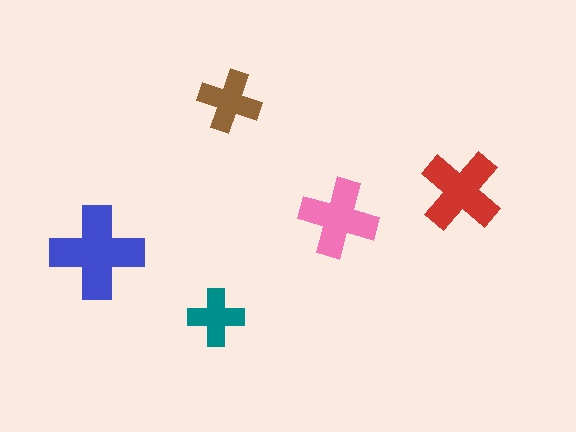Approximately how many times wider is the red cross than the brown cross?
About 1.5 times wider.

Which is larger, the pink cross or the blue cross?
The blue one.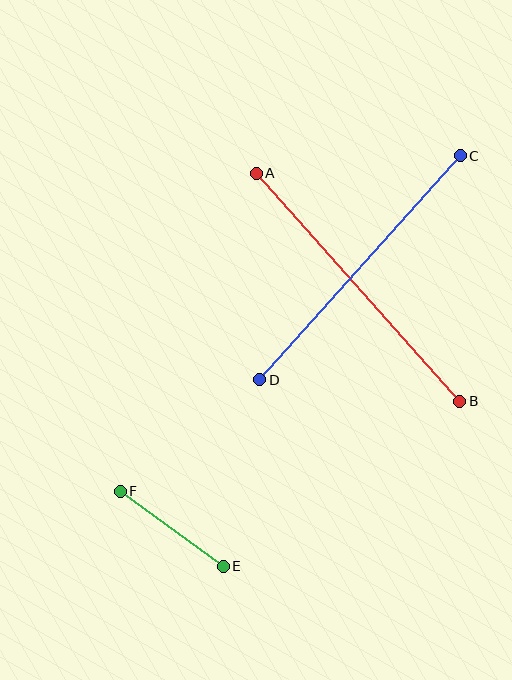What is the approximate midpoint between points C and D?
The midpoint is at approximately (360, 268) pixels.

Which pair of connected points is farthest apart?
Points A and B are farthest apart.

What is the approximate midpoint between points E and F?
The midpoint is at approximately (172, 529) pixels.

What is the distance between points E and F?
The distance is approximately 127 pixels.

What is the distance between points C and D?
The distance is approximately 301 pixels.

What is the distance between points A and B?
The distance is approximately 305 pixels.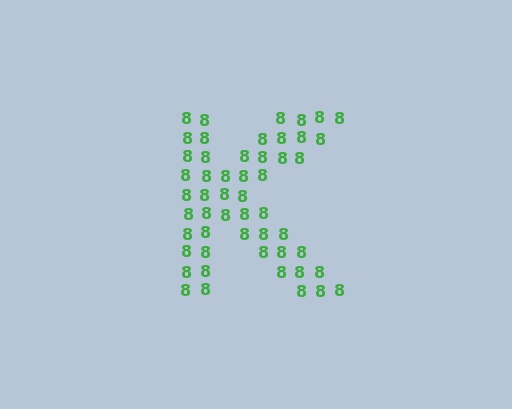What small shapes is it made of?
It is made of small digit 8's.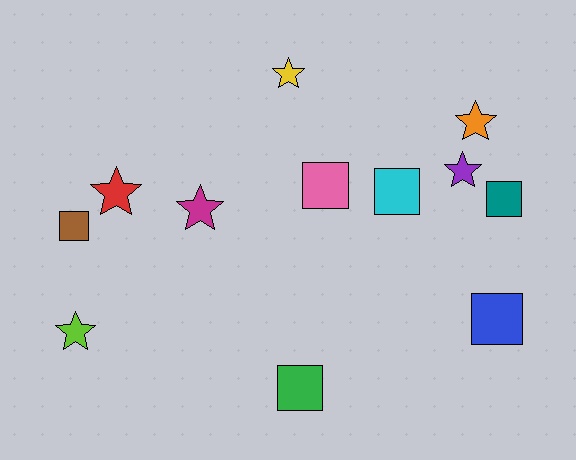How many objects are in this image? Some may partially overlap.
There are 12 objects.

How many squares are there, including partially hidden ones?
There are 6 squares.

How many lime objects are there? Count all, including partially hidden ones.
There is 1 lime object.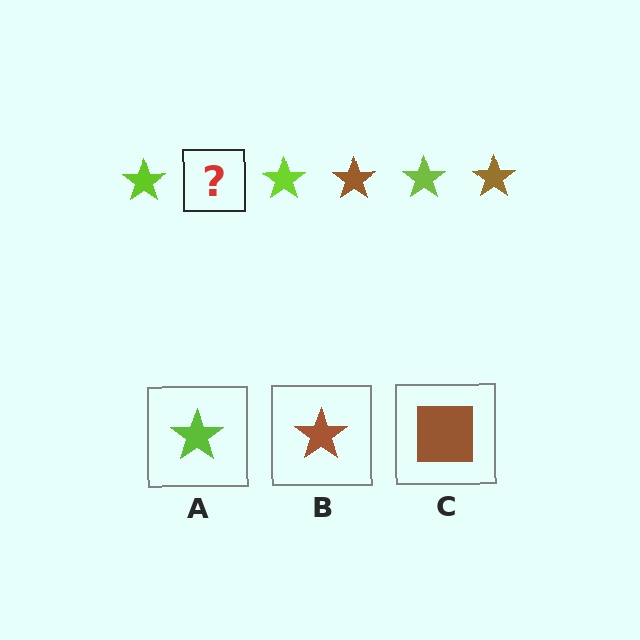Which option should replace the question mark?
Option B.